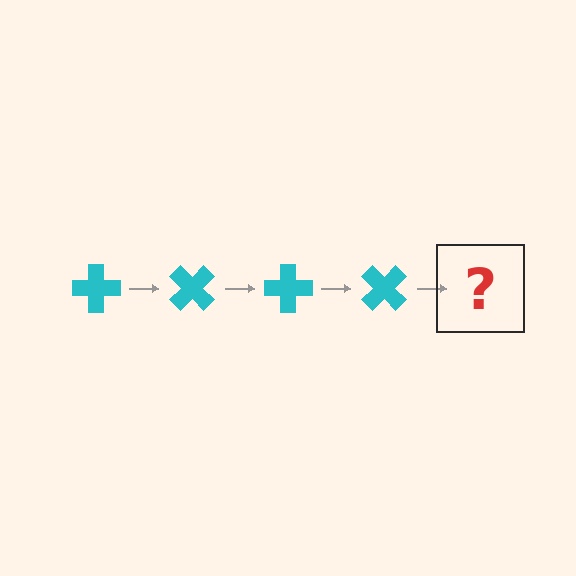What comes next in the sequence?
The next element should be a cyan cross rotated 180 degrees.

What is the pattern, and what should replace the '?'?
The pattern is that the cross rotates 45 degrees each step. The '?' should be a cyan cross rotated 180 degrees.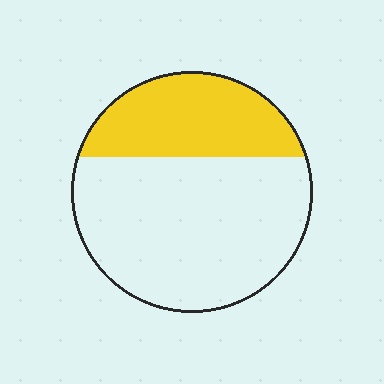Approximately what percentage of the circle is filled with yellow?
Approximately 30%.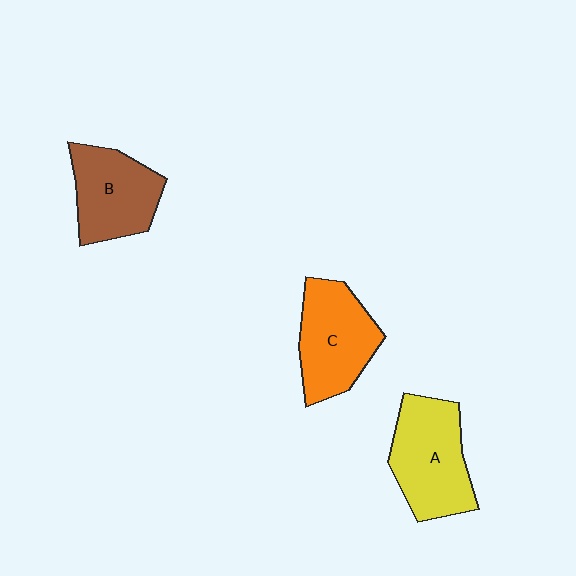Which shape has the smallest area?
Shape B (brown).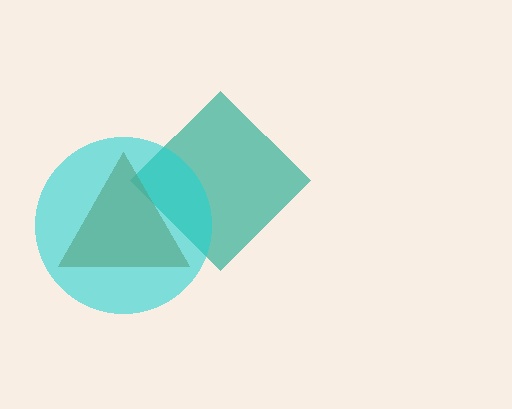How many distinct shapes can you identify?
There are 3 distinct shapes: a teal diamond, a brown triangle, a cyan circle.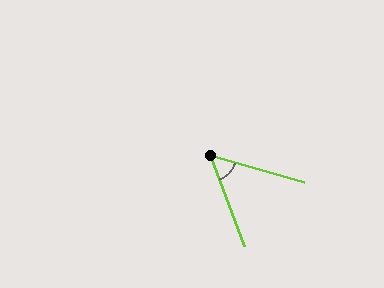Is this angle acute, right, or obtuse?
It is acute.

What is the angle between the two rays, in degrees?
Approximately 54 degrees.